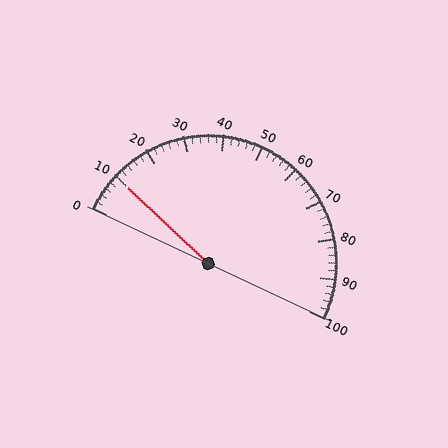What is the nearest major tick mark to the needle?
The nearest major tick mark is 10.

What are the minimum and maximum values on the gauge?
The gauge ranges from 0 to 100.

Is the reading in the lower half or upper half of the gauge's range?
The reading is in the lower half of the range (0 to 100).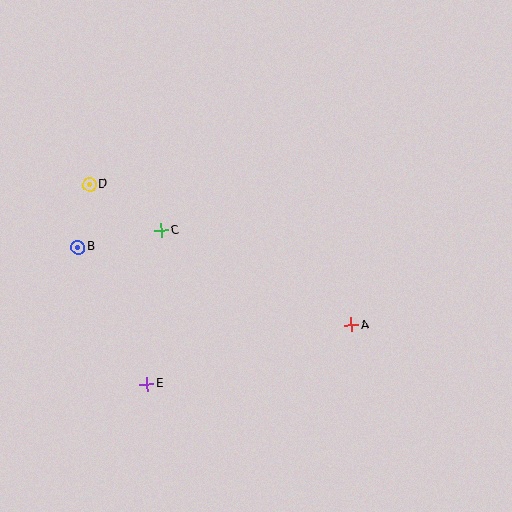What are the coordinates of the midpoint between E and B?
The midpoint between E and B is at (113, 316).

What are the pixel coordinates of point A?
Point A is at (351, 325).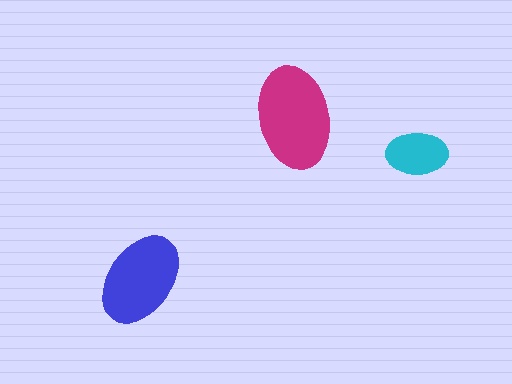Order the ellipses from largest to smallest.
the magenta one, the blue one, the cyan one.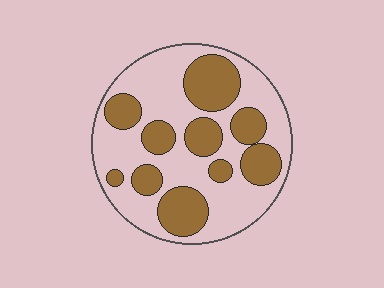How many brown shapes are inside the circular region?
10.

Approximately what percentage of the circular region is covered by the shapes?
Approximately 40%.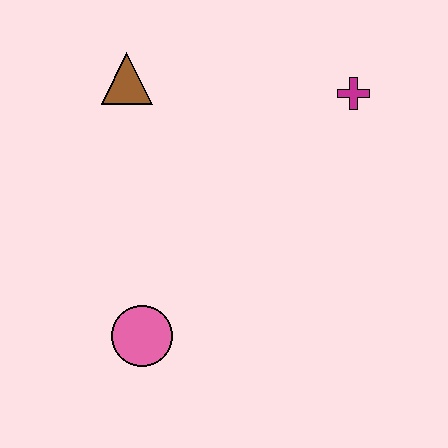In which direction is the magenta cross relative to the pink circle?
The magenta cross is above the pink circle.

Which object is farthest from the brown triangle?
The pink circle is farthest from the brown triangle.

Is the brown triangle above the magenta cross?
Yes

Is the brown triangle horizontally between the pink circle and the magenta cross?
No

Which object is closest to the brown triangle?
The magenta cross is closest to the brown triangle.